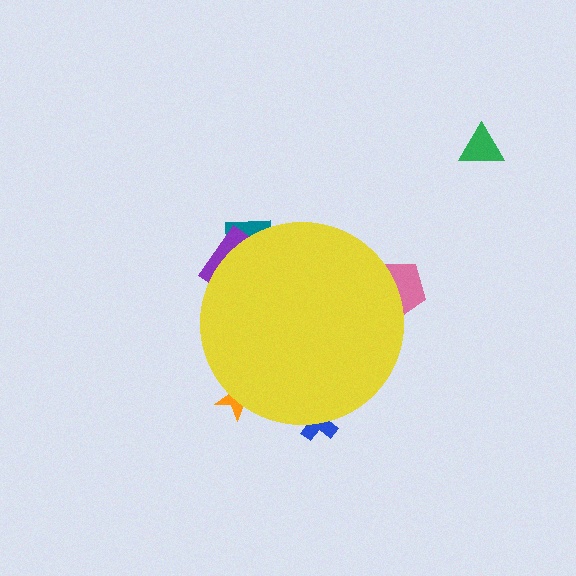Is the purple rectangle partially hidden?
Yes, the purple rectangle is partially hidden behind the yellow circle.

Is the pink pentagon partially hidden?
Yes, the pink pentagon is partially hidden behind the yellow circle.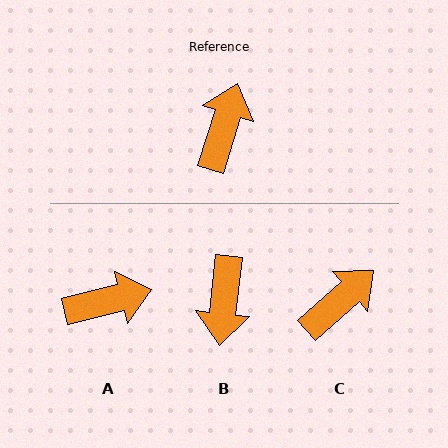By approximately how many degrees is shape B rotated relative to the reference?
Approximately 169 degrees clockwise.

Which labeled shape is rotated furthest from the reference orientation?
B, about 169 degrees away.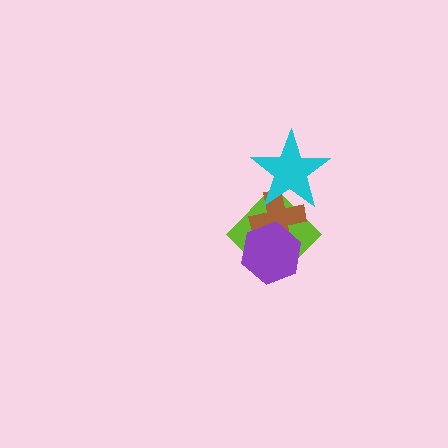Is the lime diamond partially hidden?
Yes, it is partially covered by another shape.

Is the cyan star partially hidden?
No, no other shape covers it.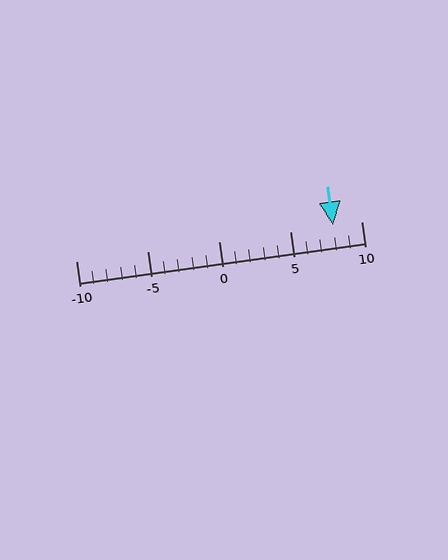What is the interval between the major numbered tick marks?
The major tick marks are spaced 5 units apart.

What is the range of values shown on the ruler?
The ruler shows values from -10 to 10.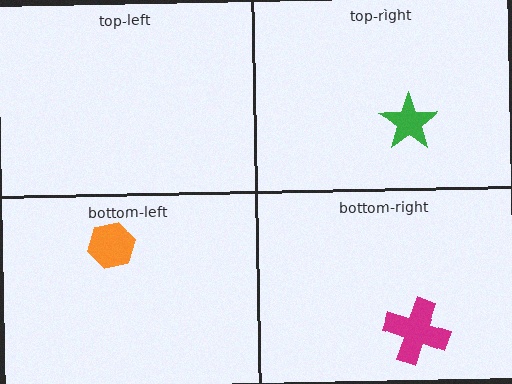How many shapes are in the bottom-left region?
1.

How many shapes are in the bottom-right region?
1.